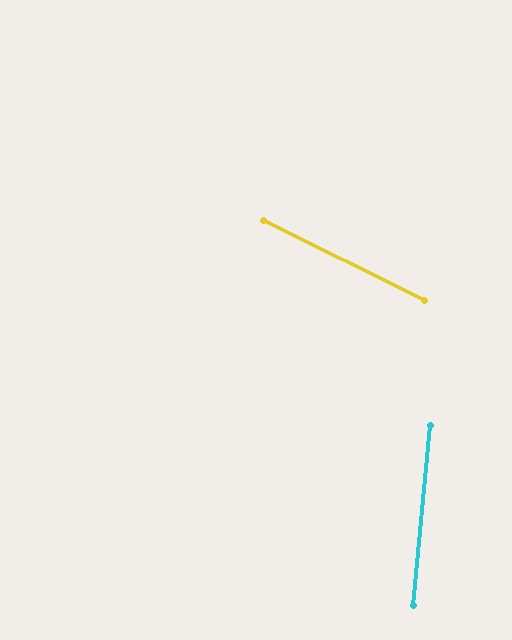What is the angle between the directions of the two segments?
Approximately 69 degrees.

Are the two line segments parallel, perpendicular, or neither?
Neither parallel nor perpendicular — they differ by about 69°.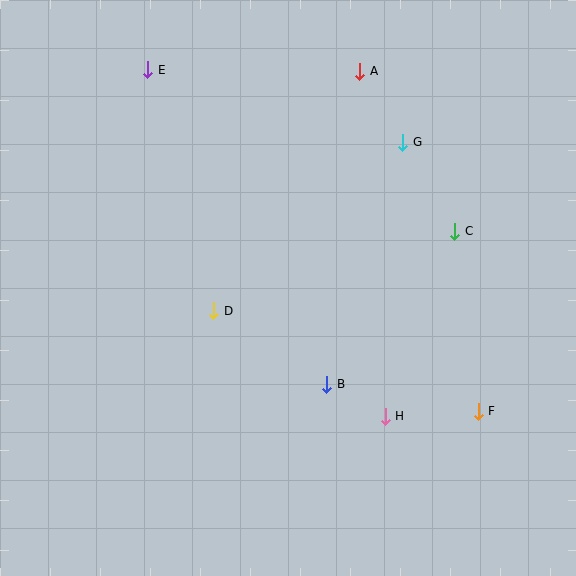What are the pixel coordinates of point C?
Point C is at (455, 231).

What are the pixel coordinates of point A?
Point A is at (360, 71).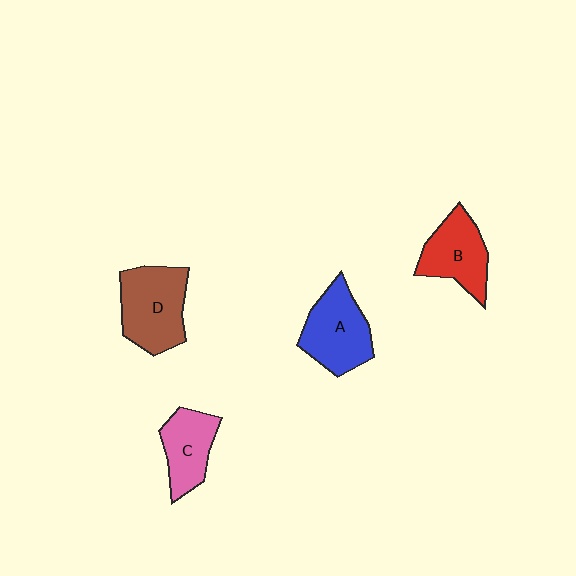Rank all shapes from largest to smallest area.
From largest to smallest: D (brown), A (blue), B (red), C (pink).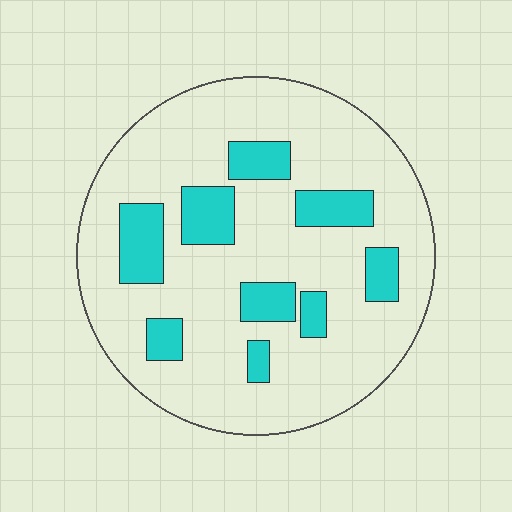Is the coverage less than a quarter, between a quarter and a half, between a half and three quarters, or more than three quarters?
Less than a quarter.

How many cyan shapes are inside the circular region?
9.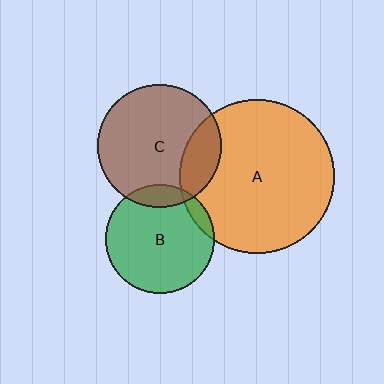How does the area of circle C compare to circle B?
Approximately 1.3 times.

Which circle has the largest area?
Circle A (orange).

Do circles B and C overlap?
Yes.